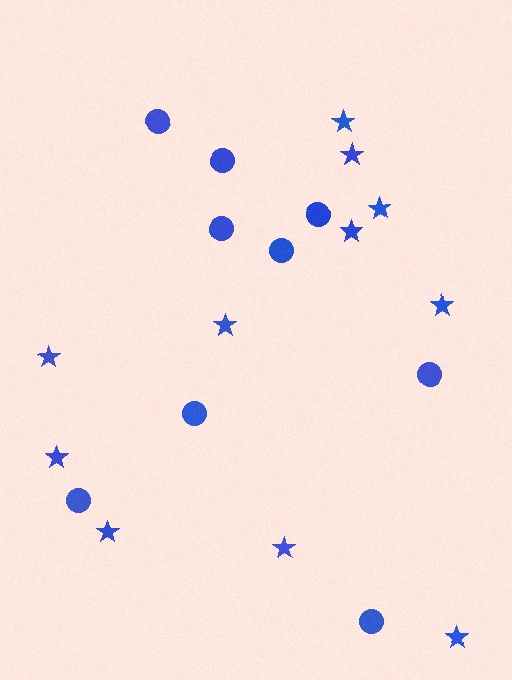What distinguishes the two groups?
There are 2 groups: one group of stars (11) and one group of circles (9).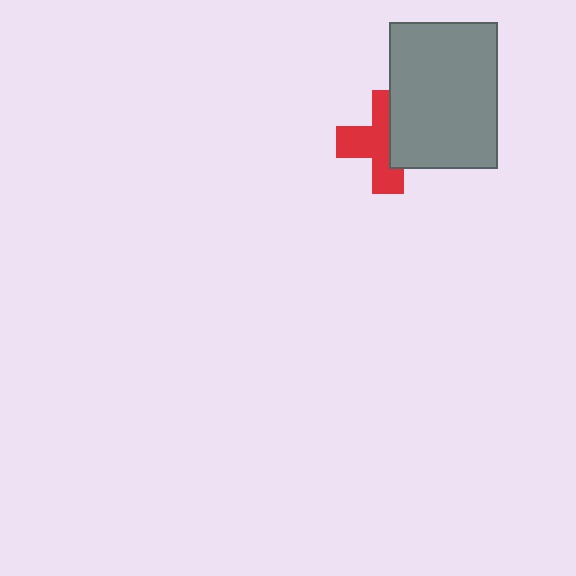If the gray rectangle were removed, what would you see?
You would see the complete red cross.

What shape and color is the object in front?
The object in front is a gray rectangle.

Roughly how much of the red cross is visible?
About half of it is visible (roughly 60%).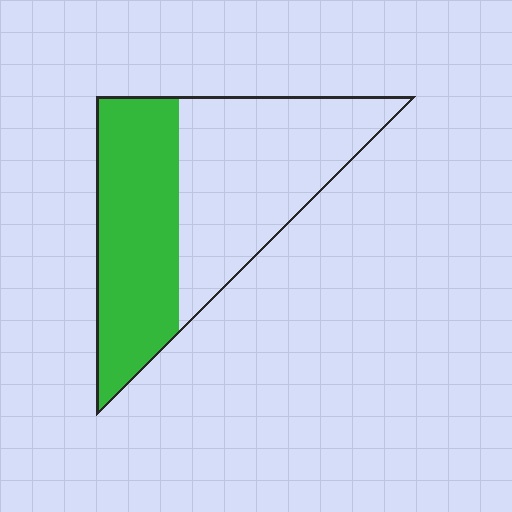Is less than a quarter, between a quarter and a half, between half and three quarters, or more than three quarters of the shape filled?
Between a quarter and a half.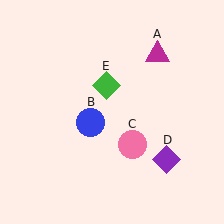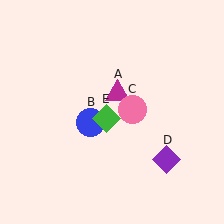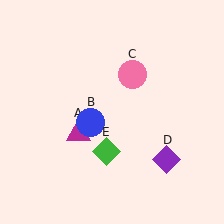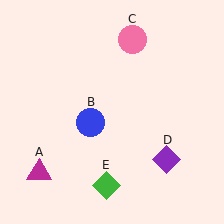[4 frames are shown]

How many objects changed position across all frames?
3 objects changed position: magenta triangle (object A), pink circle (object C), green diamond (object E).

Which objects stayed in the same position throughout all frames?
Blue circle (object B) and purple diamond (object D) remained stationary.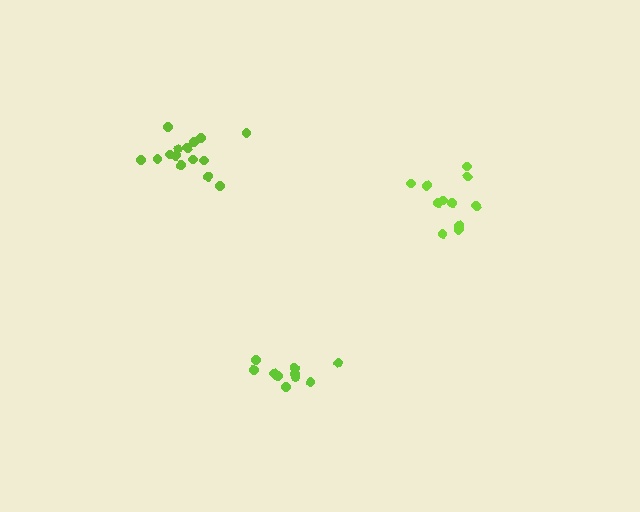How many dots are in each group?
Group 1: 15 dots, Group 2: 11 dots, Group 3: 10 dots (36 total).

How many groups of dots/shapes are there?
There are 3 groups.